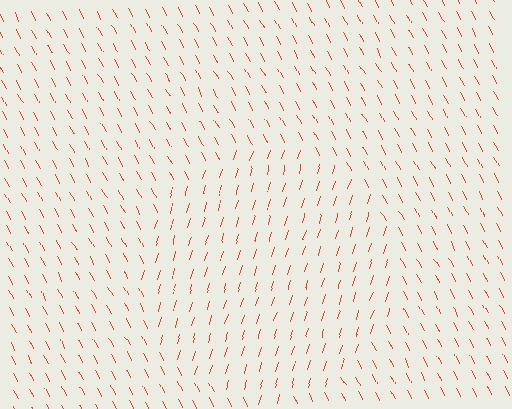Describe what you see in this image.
The image is filled with small red line segments. A circle region in the image has lines oriented differently from the surrounding lines, creating a visible texture boundary.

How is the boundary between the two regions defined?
The boundary is defined purely by a change in line orientation (approximately 45 degrees difference). All lines are the same color and thickness.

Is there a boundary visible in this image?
Yes, there is a texture boundary formed by a change in line orientation.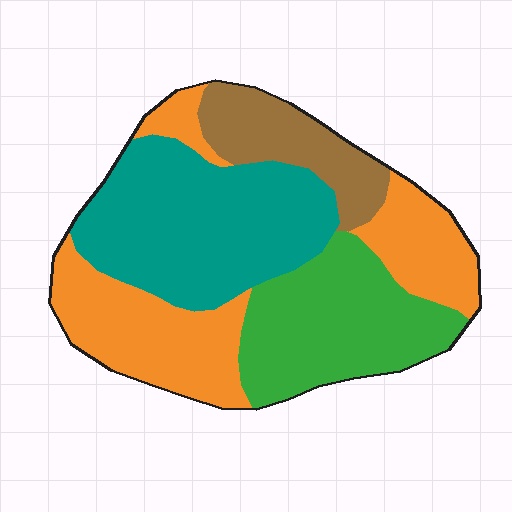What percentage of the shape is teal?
Teal takes up about one third (1/3) of the shape.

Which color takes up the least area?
Brown, at roughly 15%.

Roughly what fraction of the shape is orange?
Orange covers roughly 30% of the shape.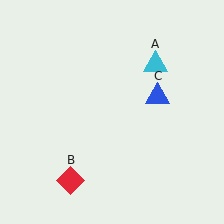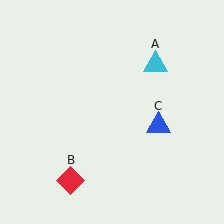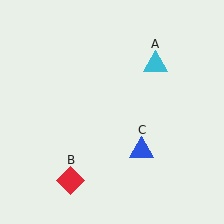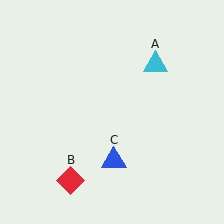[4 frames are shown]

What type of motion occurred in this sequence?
The blue triangle (object C) rotated clockwise around the center of the scene.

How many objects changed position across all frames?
1 object changed position: blue triangle (object C).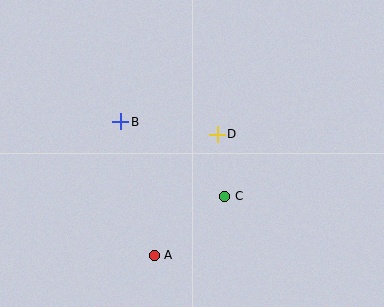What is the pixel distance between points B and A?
The distance between B and A is 138 pixels.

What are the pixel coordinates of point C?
Point C is at (225, 196).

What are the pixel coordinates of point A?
Point A is at (154, 255).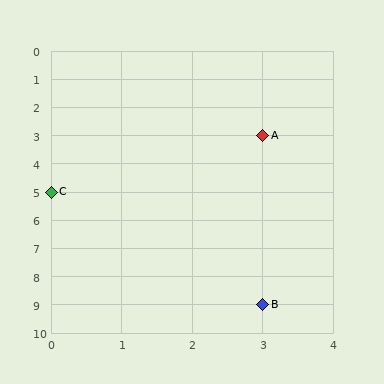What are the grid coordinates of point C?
Point C is at grid coordinates (0, 5).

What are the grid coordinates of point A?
Point A is at grid coordinates (3, 3).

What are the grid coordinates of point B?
Point B is at grid coordinates (3, 9).